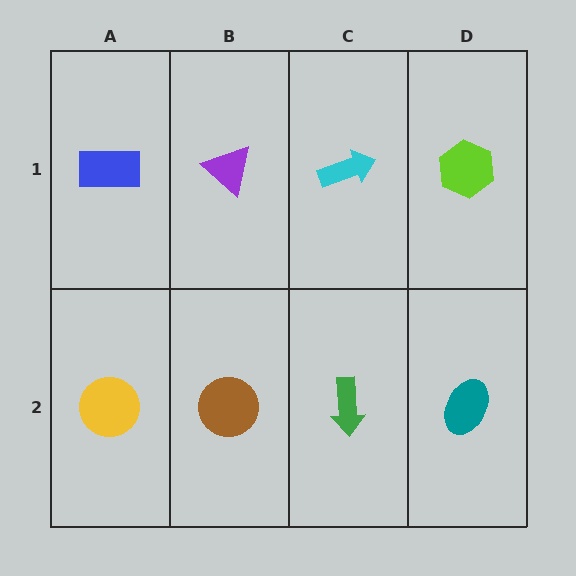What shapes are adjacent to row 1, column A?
A yellow circle (row 2, column A), a purple triangle (row 1, column B).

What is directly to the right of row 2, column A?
A brown circle.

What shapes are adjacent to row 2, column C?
A cyan arrow (row 1, column C), a brown circle (row 2, column B), a teal ellipse (row 2, column D).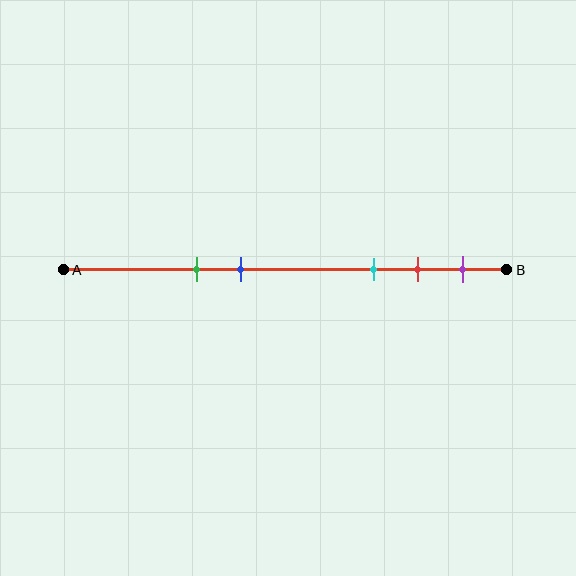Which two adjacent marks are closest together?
The red and purple marks are the closest adjacent pair.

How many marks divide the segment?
There are 5 marks dividing the segment.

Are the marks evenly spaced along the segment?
No, the marks are not evenly spaced.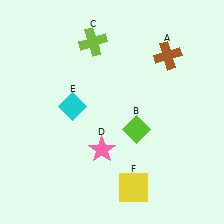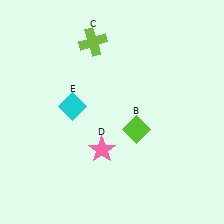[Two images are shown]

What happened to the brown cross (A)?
The brown cross (A) was removed in Image 2. It was in the top-right area of Image 1.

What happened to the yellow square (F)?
The yellow square (F) was removed in Image 2. It was in the bottom-right area of Image 1.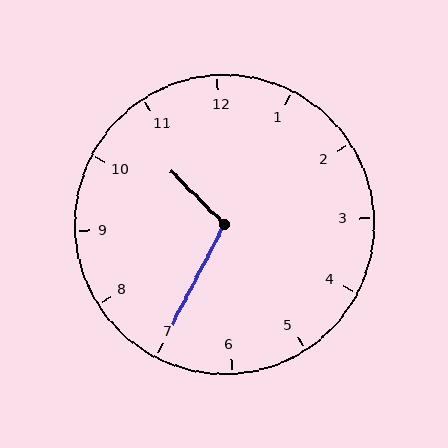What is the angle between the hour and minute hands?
Approximately 108 degrees.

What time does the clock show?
10:35.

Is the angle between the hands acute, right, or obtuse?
It is obtuse.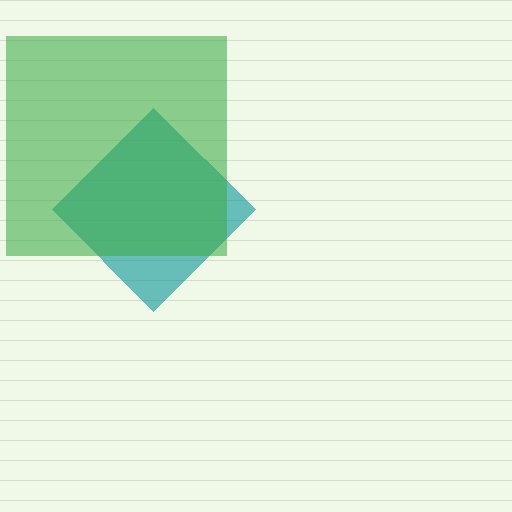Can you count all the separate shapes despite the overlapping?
Yes, there are 2 separate shapes.